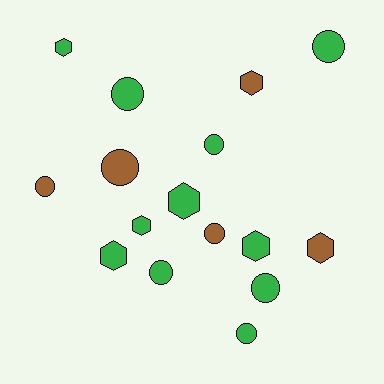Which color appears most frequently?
Green, with 11 objects.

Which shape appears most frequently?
Circle, with 9 objects.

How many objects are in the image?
There are 16 objects.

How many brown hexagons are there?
There are 2 brown hexagons.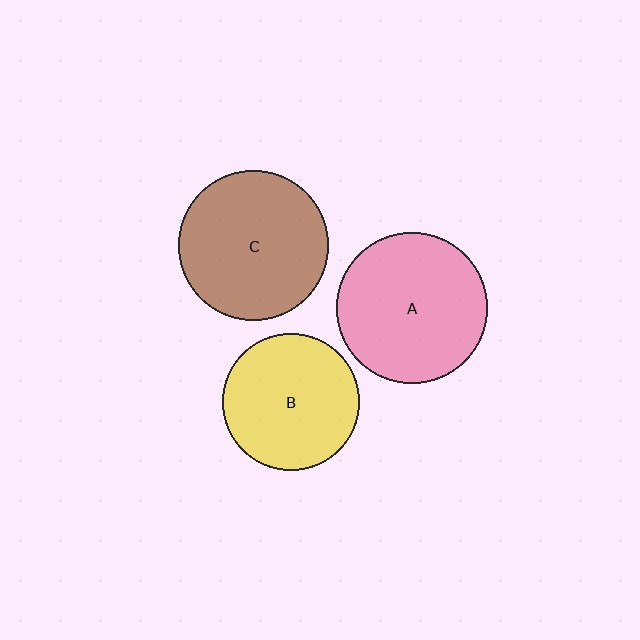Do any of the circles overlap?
No, none of the circles overlap.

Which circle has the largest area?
Circle A (pink).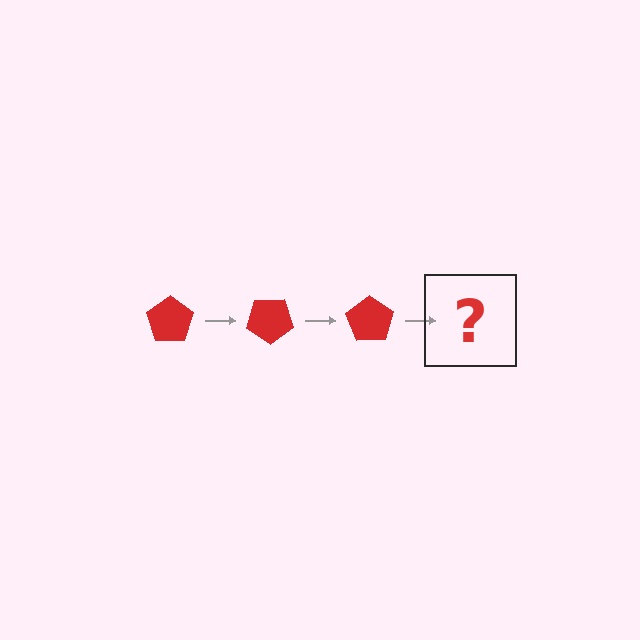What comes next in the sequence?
The next element should be a red pentagon rotated 105 degrees.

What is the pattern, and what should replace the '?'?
The pattern is that the pentagon rotates 35 degrees each step. The '?' should be a red pentagon rotated 105 degrees.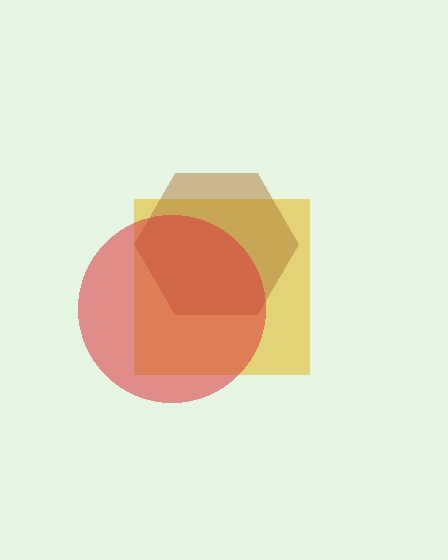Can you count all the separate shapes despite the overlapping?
Yes, there are 3 separate shapes.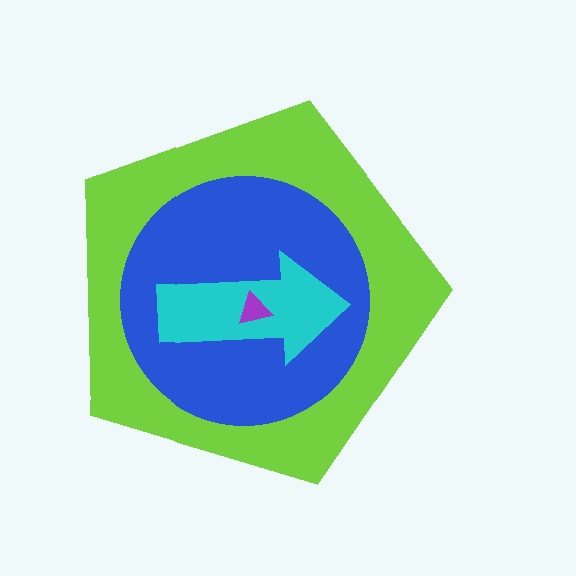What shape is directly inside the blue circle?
The cyan arrow.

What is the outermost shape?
The lime pentagon.